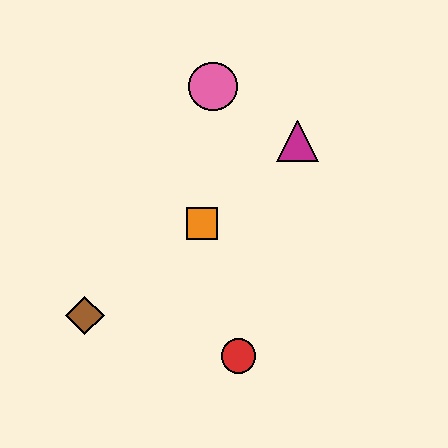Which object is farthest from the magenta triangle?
The brown diamond is farthest from the magenta triangle.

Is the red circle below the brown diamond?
Yes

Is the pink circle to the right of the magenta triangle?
No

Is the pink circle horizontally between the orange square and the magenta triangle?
Yes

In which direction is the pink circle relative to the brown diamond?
The pink circle is above the brown diamond.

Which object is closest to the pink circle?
The magenta triangle is closest to the pink circle.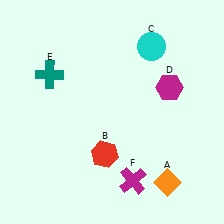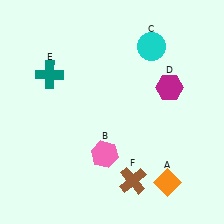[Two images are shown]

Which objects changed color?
B changed from red to pink. F changed from magenta to brown.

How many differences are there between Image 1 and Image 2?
There are 2 differences between the two images.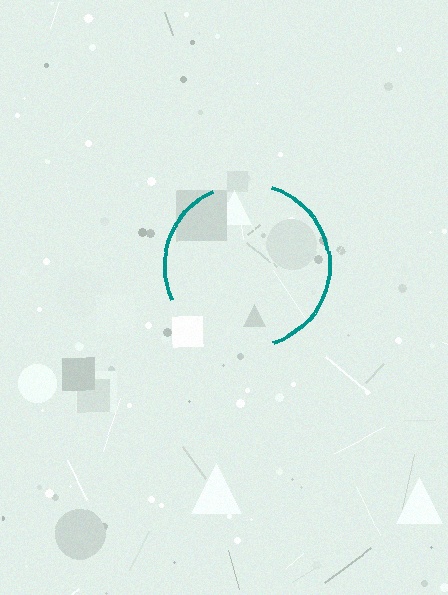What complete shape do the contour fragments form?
The contour fragments form a circle.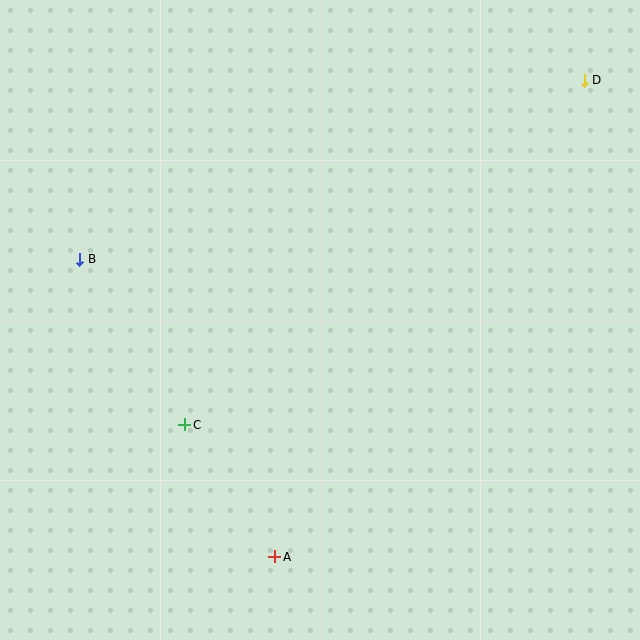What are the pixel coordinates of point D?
Point D is at (584, 80).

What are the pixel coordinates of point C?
Point C is at (185, 425).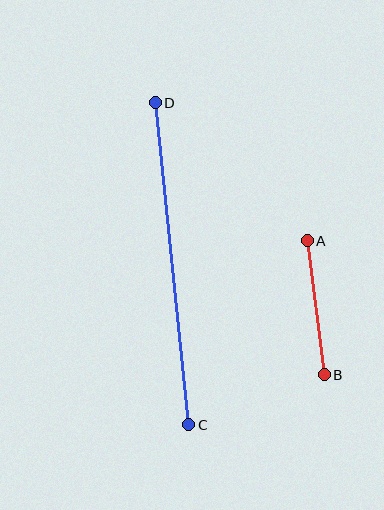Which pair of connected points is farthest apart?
Points C and D are farthest apart.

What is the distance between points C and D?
The distance is approximately 323 pixels.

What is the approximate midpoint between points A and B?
The midpoint is at approximately (316, 308) pixels.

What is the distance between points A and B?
The distance is approximately 135 pixels.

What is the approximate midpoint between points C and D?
The midpoint is at approximately (172, 264) pixels.